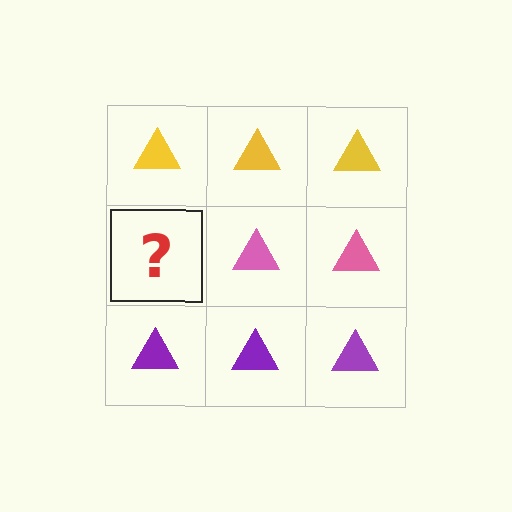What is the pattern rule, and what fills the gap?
The rule is that each row has a consistent color. The gap should be filled with a pink triangle.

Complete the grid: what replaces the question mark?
The question mark should be replaced with a pink triangle.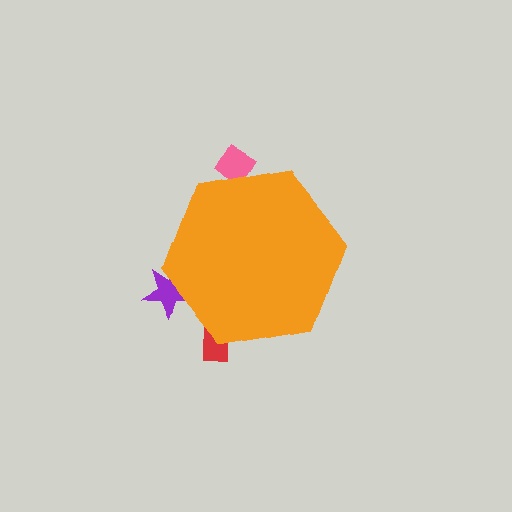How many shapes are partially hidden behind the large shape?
3 shapes are partially hidden.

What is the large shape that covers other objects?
An orange hexagon.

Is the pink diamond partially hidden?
Yes, the pink diamond is partially hidden behind the orange hexagon.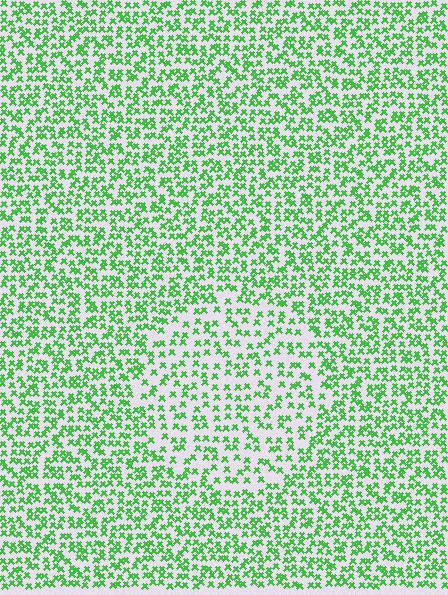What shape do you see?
I see a circle.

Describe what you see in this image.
The image contains small green elements arranged at two different densities. A circle-shaped region is visible where the elements are less densely packed than the surrounding area.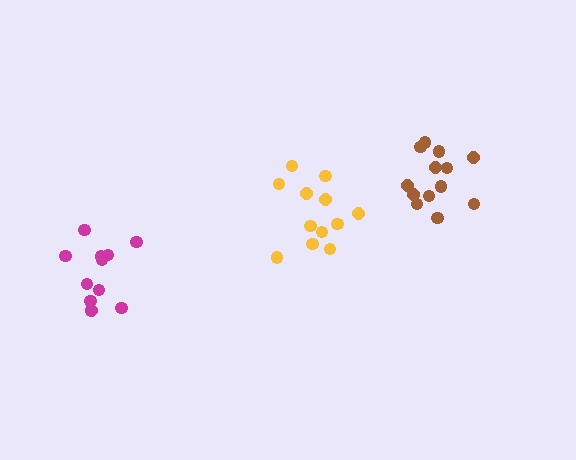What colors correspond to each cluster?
The clusters are colored: yellow, magenta, brown.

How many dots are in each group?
Group 1: 12 dots, Group 2: 12 dots, Group 3: 13 dots (37 total).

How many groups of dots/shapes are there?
There are 3 groups.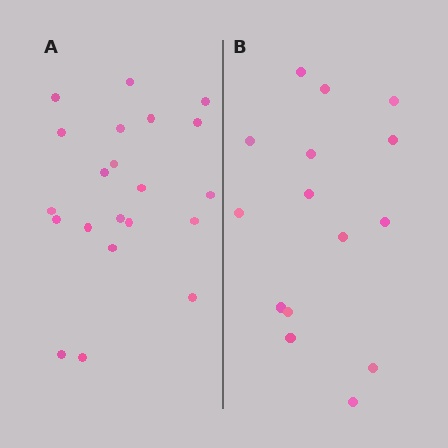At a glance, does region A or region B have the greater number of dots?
Region A (the left region) has more dots.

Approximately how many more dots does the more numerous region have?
Region A has about 6 more dots than region B.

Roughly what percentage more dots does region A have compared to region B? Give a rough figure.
About 40% more.